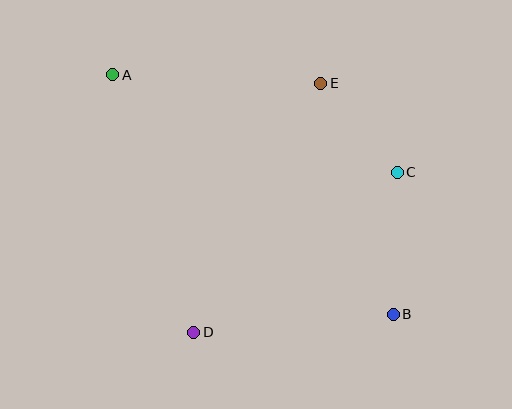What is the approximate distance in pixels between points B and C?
The distance between B and C is approximately 142 pixels.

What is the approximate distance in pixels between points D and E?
The distance between D and E is approximately 280 pixels.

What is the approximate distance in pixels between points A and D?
The distance between A and D is approximately 270 pixels.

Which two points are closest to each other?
Points C and E are closest to each other.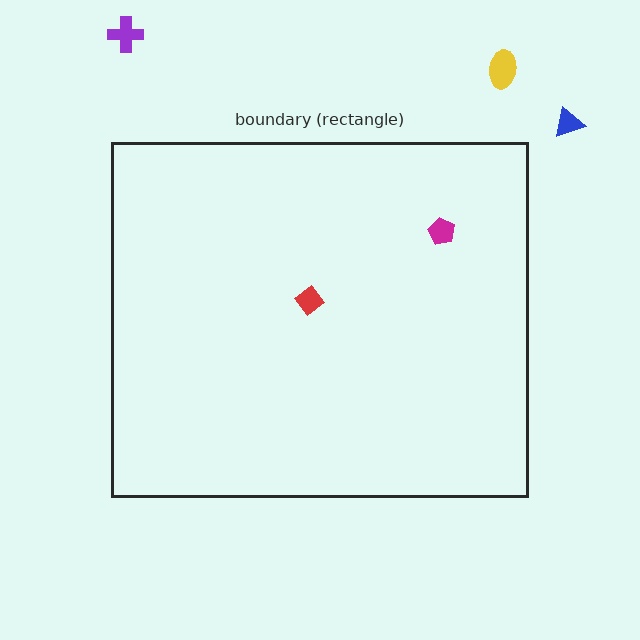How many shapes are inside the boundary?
2 inside, 3 outside.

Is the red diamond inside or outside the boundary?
Inside.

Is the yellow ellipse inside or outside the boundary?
Outside.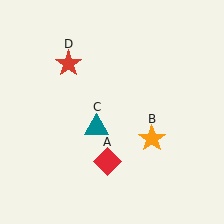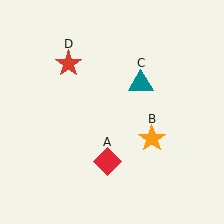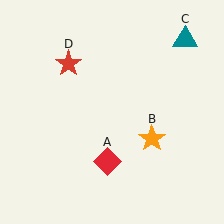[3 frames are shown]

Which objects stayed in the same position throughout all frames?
Red diamond (object A) and orange star (object B) and red star (object D) remained stationary.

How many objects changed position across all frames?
1 object changed position: teal triangle (object C).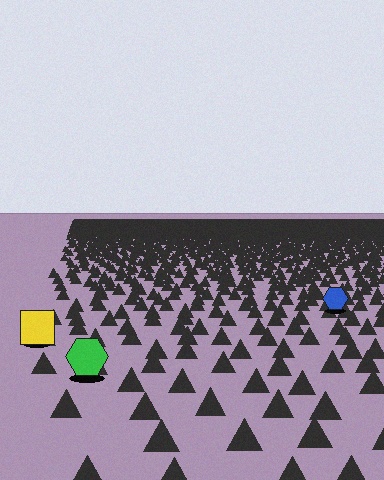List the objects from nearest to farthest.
From nearest to farthest: the green hexagon, the yellow square, the blue hexagon.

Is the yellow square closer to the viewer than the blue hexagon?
Yes. The yellow square is closer — you can tell from the texture gradient: the ground texture is coarser near it.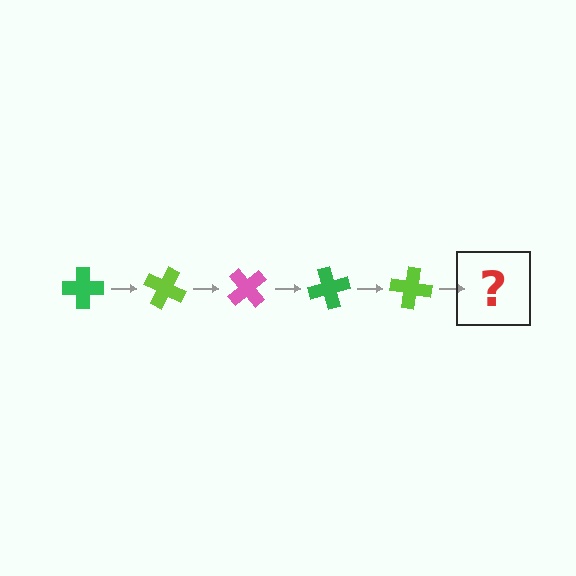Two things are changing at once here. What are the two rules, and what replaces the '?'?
The two rules are that it rotates 25 degrees each step and the color cycles through green, lime, and pink. The '?' should be a pink cross, rotated 125 degrees from the start.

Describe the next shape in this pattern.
It should be a pink cross, rotated 125 degrees from the start.